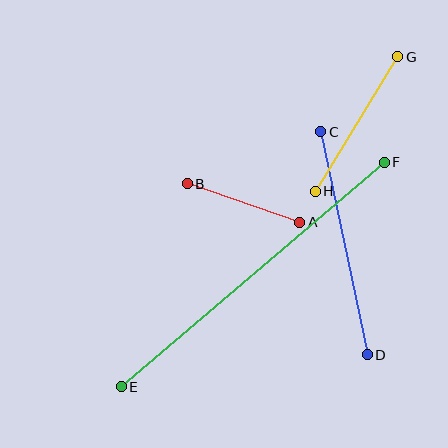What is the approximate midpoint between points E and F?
The midpoint is at approximately (253, 274) pixels.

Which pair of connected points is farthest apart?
Points E and F are farthest apart.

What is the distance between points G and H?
The distance is approximately 158 pixels.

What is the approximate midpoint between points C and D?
The midpoint is at approximately (344, 243) pixels.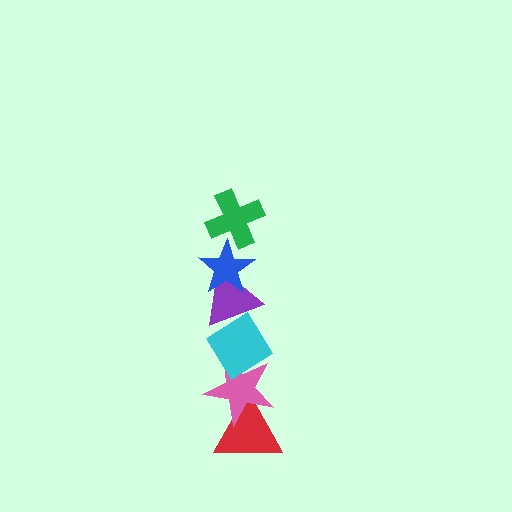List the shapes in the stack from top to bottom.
From top to bottom: the green cross, the blue star, the purple triangle, the cyan diamond, the pink star, the red triangle.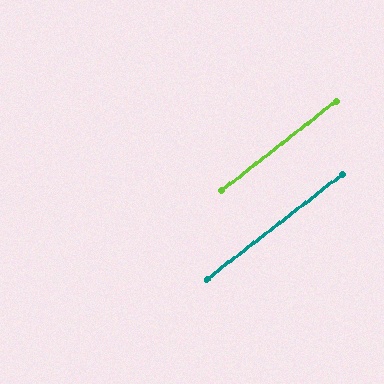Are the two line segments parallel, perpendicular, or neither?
Parallel — their directions differ by only 0.3°.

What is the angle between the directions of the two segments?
Approximately 0 degrees.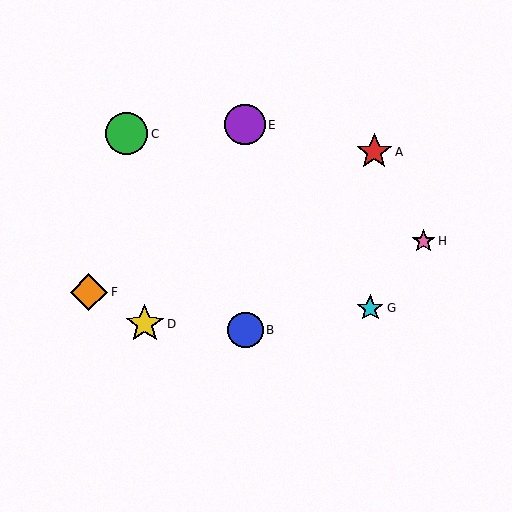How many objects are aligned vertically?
2 objects (B, E) are aligned vertically.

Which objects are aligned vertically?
Objects B, E are aligned vertically.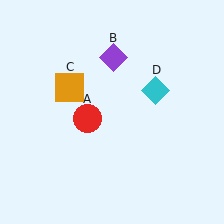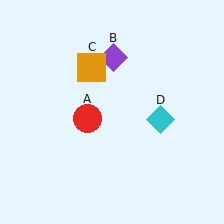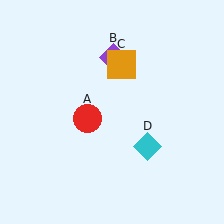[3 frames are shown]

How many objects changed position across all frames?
2 objects changed position: orange square (object C), cyan diamond (object D).